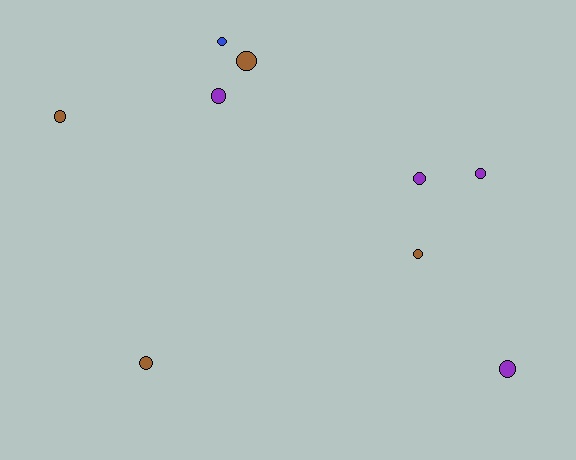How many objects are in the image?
There are 9 objects.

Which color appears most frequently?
Purple, with 4 objects.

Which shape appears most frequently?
Circle, with 9 objects.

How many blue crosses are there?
There are no blue crosses.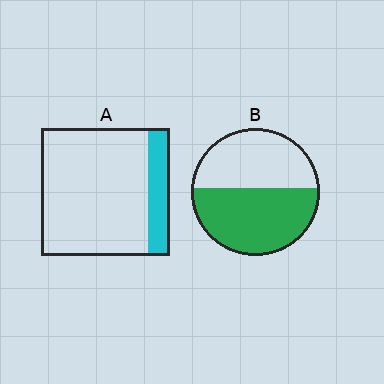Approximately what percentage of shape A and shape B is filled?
A is approximately 15% and B is approximately 55%.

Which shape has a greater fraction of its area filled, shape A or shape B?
Shape B.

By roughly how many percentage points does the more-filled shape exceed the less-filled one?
By roughly 35 percentage points (B over A).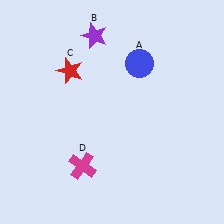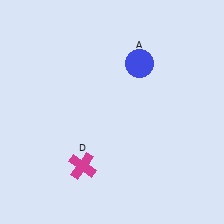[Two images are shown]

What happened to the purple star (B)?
The purple star (B) was removed in Image 2. It was in the top-left area of Image 1.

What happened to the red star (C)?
The red star (C) was removed in Image 2. It was in the top-left area of Image 1.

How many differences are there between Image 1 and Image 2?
There are 2 differences between the two images.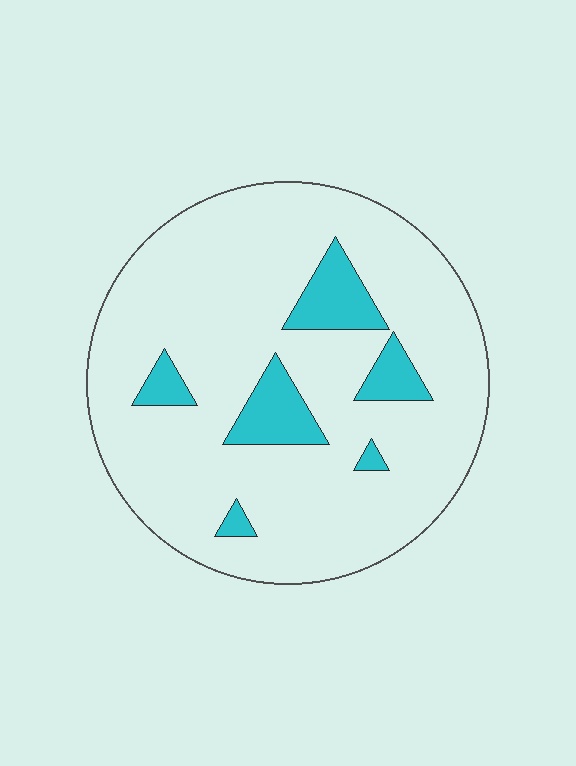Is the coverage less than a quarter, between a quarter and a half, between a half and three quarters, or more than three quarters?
Less than a quarter.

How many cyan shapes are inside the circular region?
6.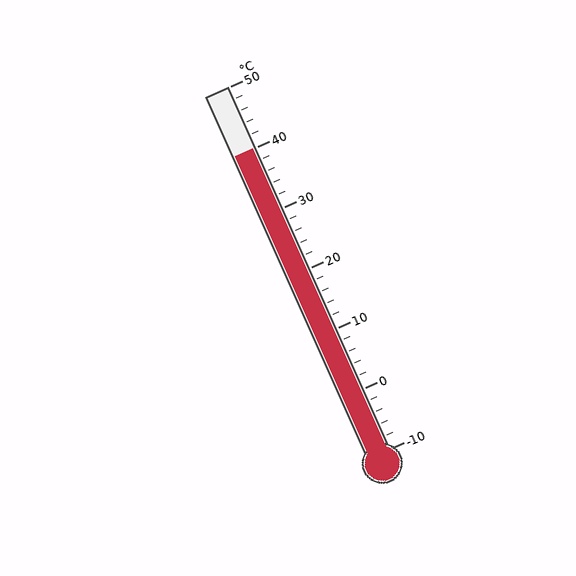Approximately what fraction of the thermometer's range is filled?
The thermometer is filled to approximately 85% of its range.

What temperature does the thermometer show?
The thermometer shows approximately 40°C.